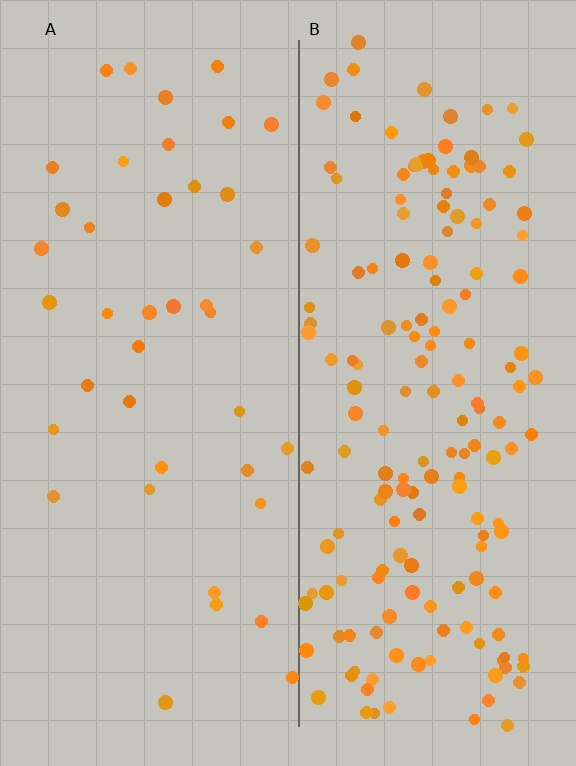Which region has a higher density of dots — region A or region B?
B (the right).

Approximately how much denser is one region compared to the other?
Approximately 4.1× — region B over region A.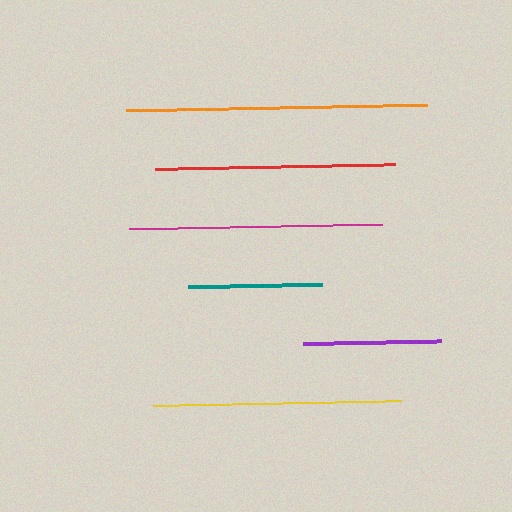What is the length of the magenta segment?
The magenta segment is approximately 253 pixels long.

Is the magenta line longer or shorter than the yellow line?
The magenta line is longer than the yellow line.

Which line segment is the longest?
The orange line is the longest at approximately 301 pixels.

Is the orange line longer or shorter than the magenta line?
The orange line is longer than the magenta line.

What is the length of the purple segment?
The purple segment is approximately 138 pixels long.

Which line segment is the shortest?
The teal line is the shortest at approximately 134 pixels.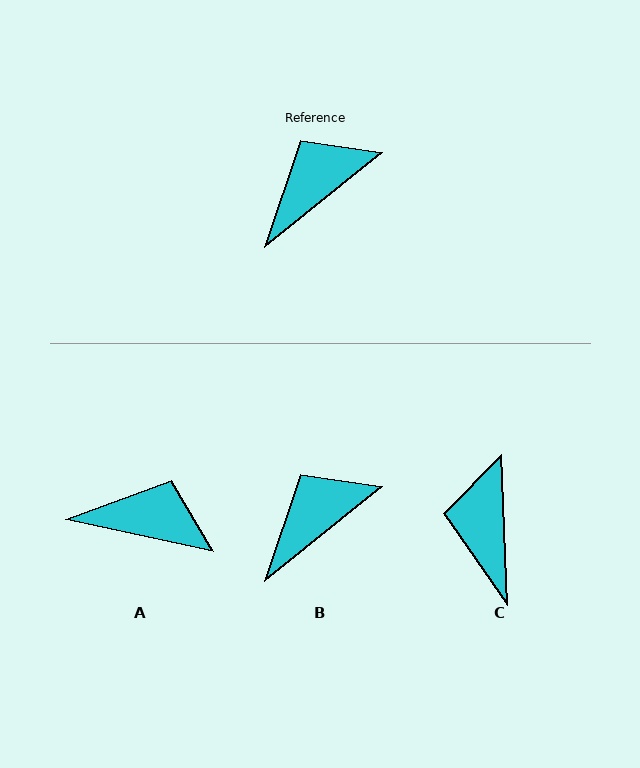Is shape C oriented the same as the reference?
No, it is off by about 54 degrees.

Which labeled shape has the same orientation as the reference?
B.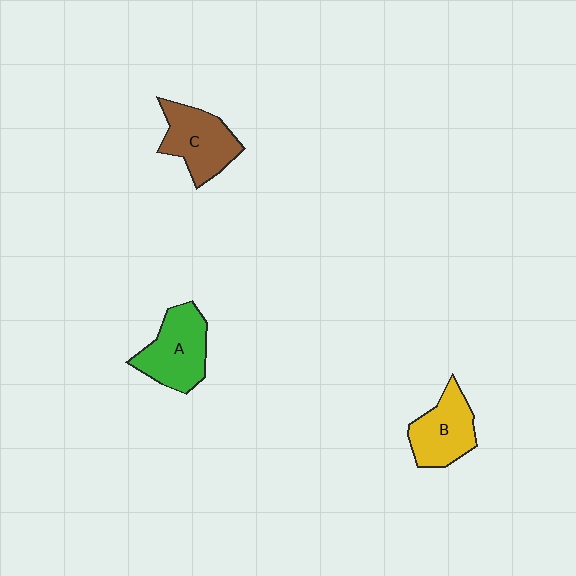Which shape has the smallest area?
Shape B (yellow).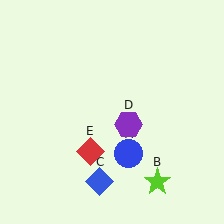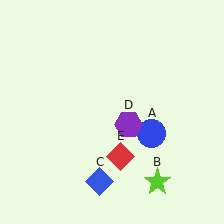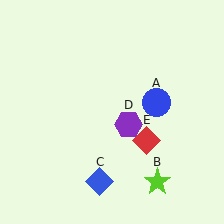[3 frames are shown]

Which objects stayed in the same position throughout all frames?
Lime star (object B) and blue diamond (object C) and purple hexagon (object D) remained stationary.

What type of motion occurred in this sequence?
The blue circle (object A), red diamond (object E) rotated counterclockwise around the center of the scene.